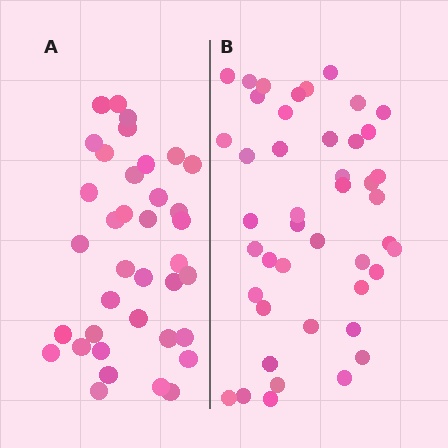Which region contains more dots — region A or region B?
Region B (the right region) has more dots.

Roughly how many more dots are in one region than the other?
Region B has roughly 8 or so more dots than region A.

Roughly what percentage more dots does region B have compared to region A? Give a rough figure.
About 20% more.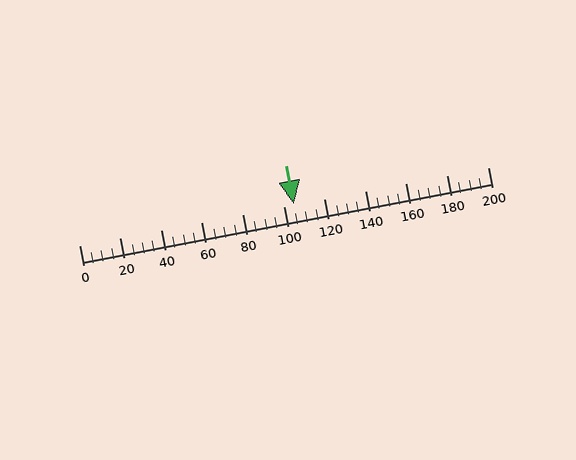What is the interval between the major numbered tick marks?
The major tick marks are spaced 20 units apart.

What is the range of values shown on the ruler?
The ruler shows values from 0 to 200.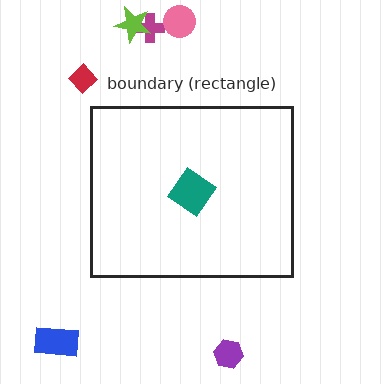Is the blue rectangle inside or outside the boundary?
Outside.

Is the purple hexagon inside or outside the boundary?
Outside.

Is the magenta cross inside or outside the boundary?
Outside.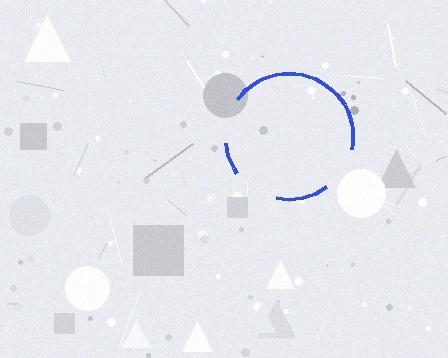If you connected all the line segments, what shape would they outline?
They would outline a circle.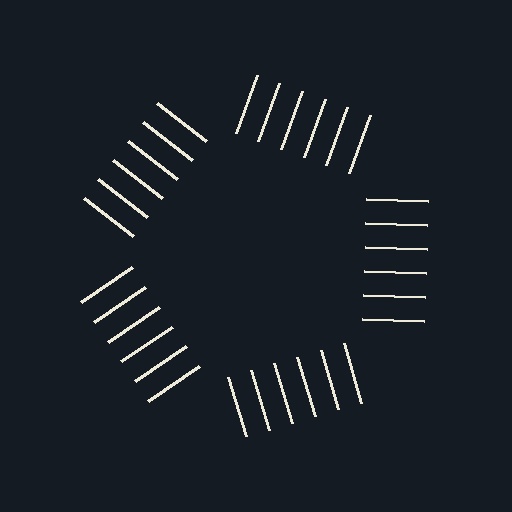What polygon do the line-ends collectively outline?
An illusory pentagon — the line segments terminate on its edges but no continuous stroke is drawn.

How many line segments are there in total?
30 — 6 along each of the 5 edges.